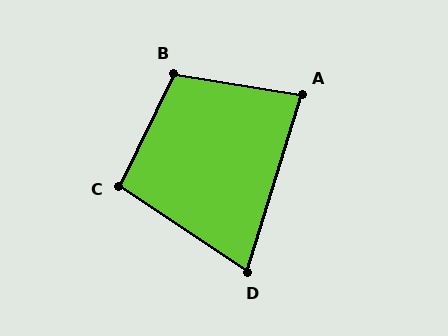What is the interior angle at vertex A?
Approximately 82 degrees (acute).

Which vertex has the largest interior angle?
B, at approximately 107 degrees.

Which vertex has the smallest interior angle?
D, at approximately 73 degrees.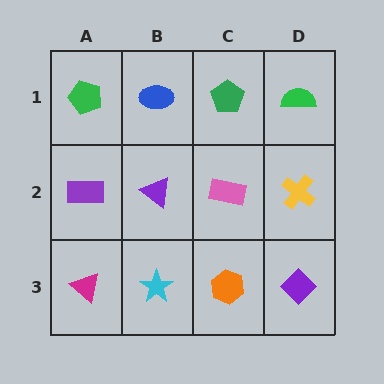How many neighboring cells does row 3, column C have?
3.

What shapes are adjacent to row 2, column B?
A blue ellipse (row 1, column B), a cyan star (row 3, column B), a purple rectangle (row 2, column A), a pink rectangle (row 2, column C).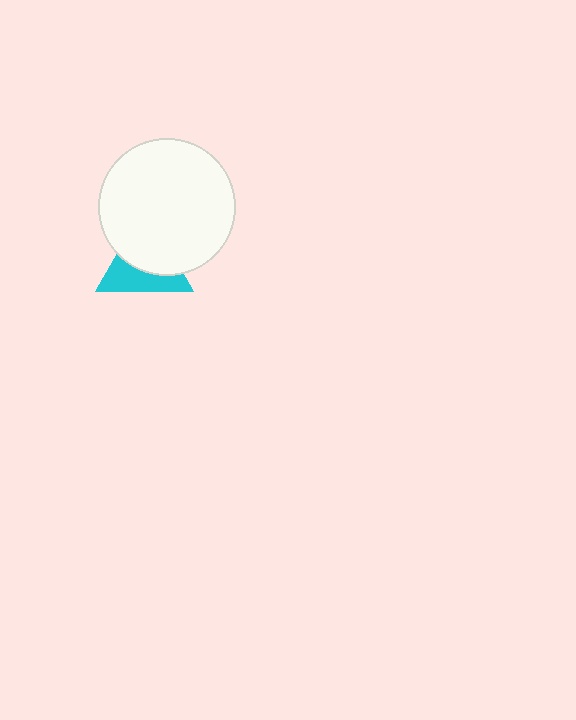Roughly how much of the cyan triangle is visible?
A small part of it is visible (roughly 45%).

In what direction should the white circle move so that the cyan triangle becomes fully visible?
The white circle should move up. That is the shortest direction to clear the overlap and leave the cyan triangle fully visible.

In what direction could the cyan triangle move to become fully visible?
The cyan triangle could move down. That would shift it out from behind the white circle entirely.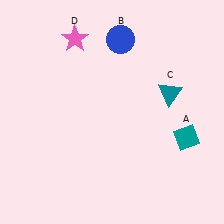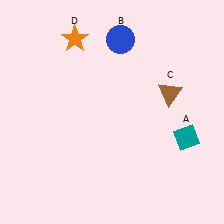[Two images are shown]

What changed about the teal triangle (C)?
In Image 1, C is teal. In Image 2, it changed to brown.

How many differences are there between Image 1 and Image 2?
There are 2 differences between the two images.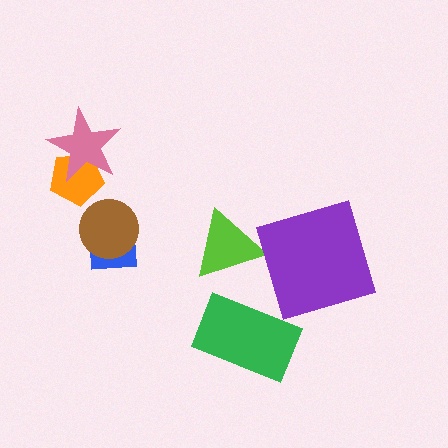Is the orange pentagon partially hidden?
Yes, it is partially covered by another shape.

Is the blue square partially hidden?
Yes, it is partially covered by another shape.